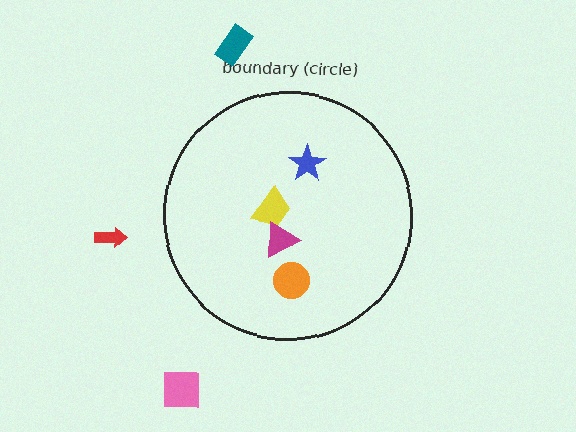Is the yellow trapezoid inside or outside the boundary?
Inside.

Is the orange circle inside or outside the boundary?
Inside.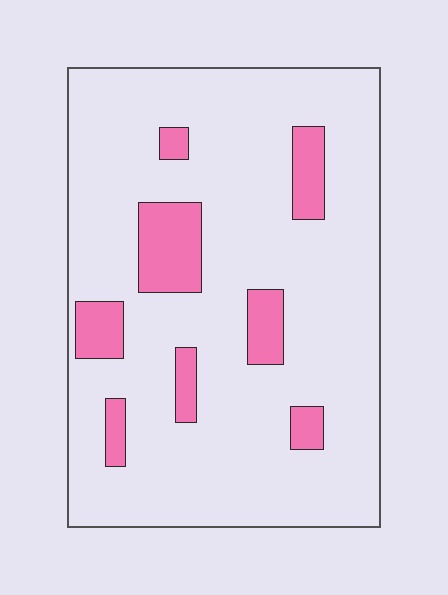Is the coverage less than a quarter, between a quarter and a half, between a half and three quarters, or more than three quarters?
Less than a quarter.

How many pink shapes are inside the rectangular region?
8.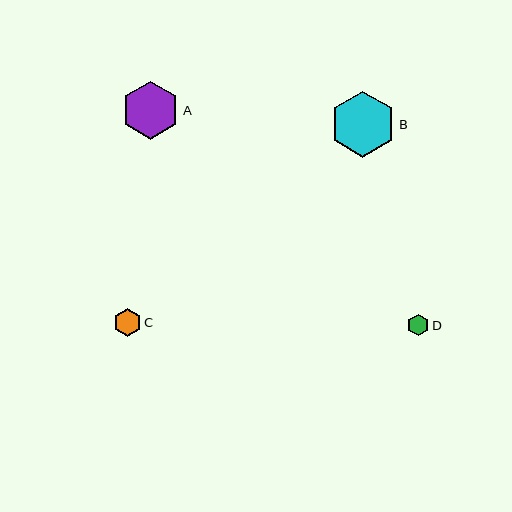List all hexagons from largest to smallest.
From largest to smallest: B, A, C, D.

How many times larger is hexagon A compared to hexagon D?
Hexagon A is approximately 2.7 times the size of hexagon D.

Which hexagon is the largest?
Hexagon B is the largest with a size of approximately 66 pixels.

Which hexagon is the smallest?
Hexagon D is the smallest with a size of approximately 22 pixels.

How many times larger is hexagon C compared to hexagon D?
Hexagon C is approximately 1.3 times the size of hexagon D.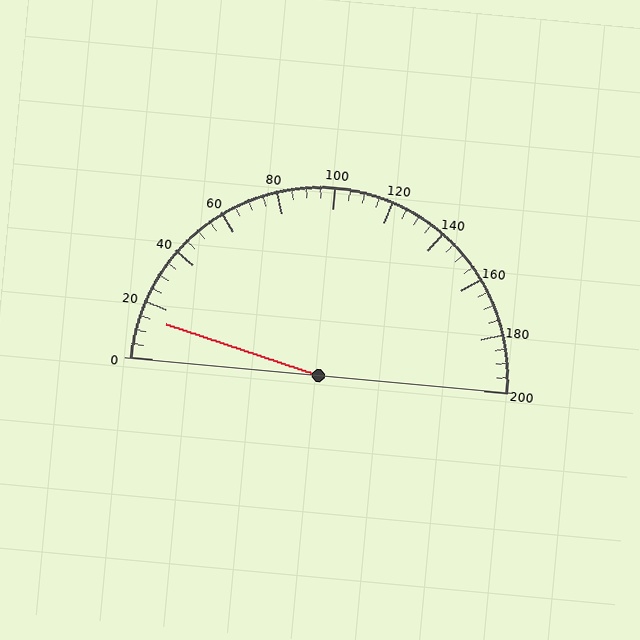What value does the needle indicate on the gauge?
The needle indicates approximately 15.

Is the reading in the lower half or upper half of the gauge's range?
The reading is in the lower half of the range (0 to 200).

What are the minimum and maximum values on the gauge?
The gauge ranges from 0 to 200.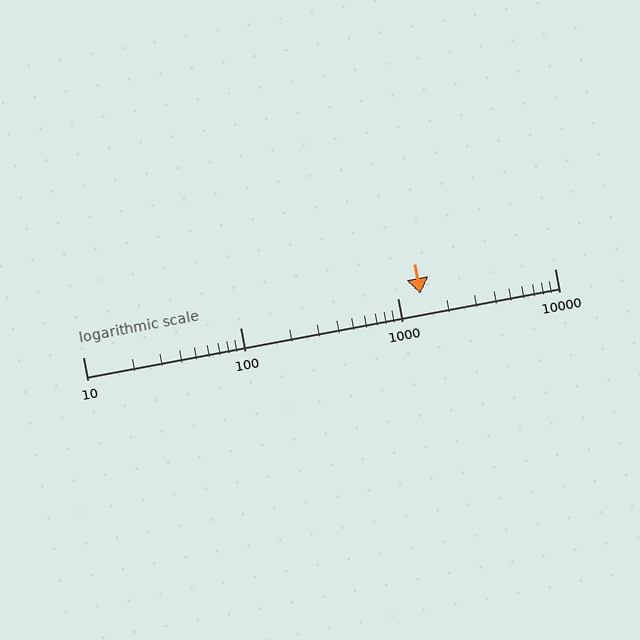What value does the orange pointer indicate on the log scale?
The pointer indicates approximately 1400.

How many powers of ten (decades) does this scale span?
The scale spans 3 decades, from 10 to 10000.